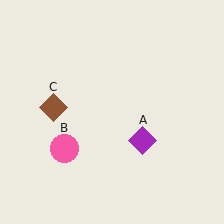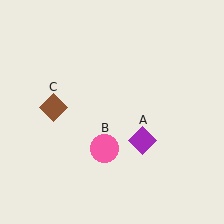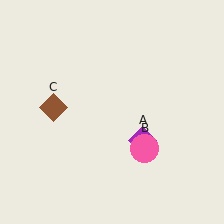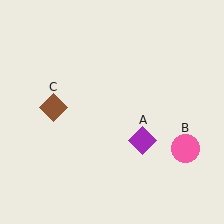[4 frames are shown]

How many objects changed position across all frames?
1 object changed position: pink circle (object B).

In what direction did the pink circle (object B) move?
The pink circle (object B) moved right.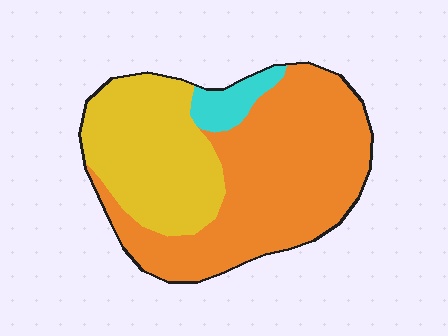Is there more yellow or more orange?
Orange.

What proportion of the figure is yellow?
Yellow takes up about one third (1/3) of the figure.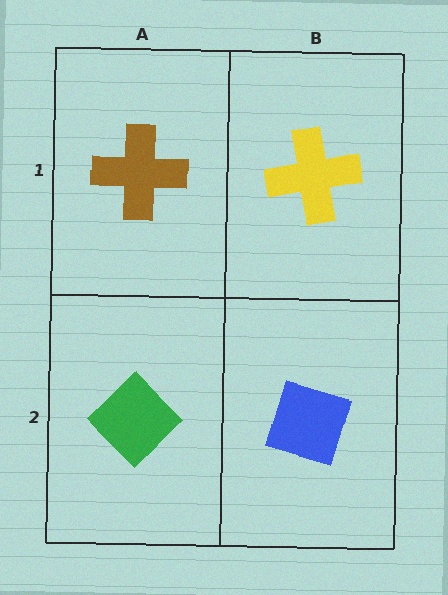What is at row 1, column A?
A brown cross.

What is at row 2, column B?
A blue diamond.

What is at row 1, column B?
A yellow cross.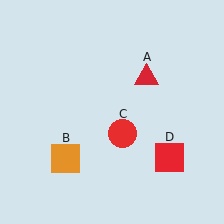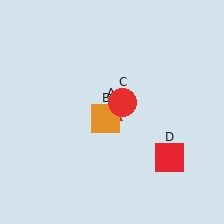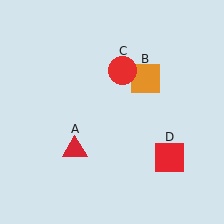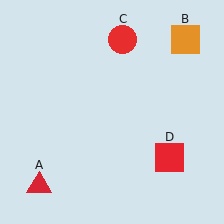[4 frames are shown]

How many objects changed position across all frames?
3 objects changed position: red triangle (object A), orange square (object B), red circle (object C).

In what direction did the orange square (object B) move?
The orange square (object B) moved up and to the right.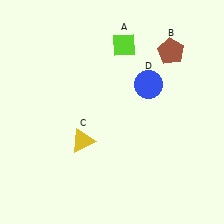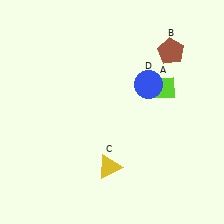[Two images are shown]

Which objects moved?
The objects that moved are: the lime diamond (A), the yellow triangle (C).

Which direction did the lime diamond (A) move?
The lime diamond (A) moved down.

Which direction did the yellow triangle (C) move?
The yellow triangle (C) moved right.